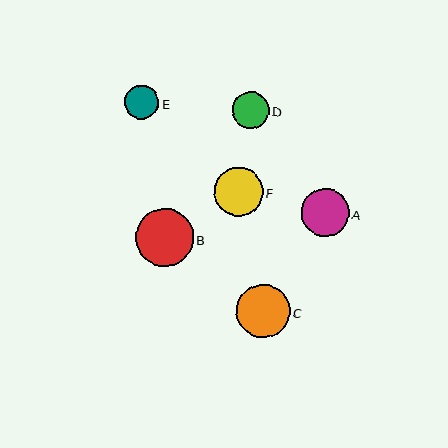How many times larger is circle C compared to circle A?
Circle C is approximately 1.1 times the size of circle A.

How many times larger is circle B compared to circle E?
Circle B is approximately 1.7 times the size of circle E.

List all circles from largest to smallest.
From largest to smallest: B, C, F, A, D, E.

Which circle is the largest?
Circle B is the largest with a size of approximately 57 pixels.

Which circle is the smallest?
Circle E is the smallest with a size of approximately 34 pixels.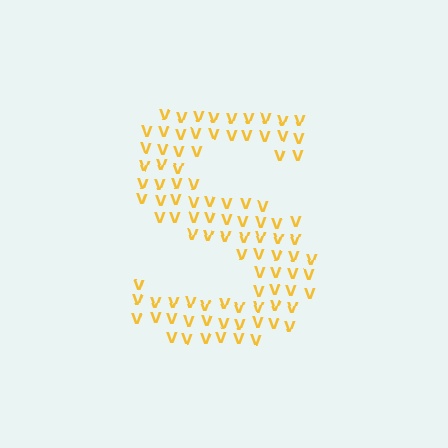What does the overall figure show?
The overall figure shows the letter S.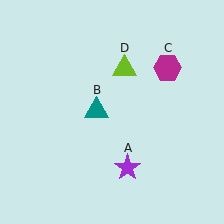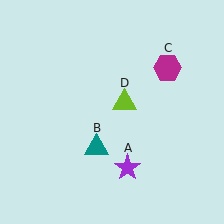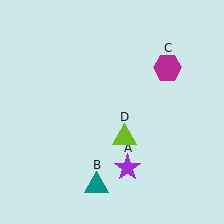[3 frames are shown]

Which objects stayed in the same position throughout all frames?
Purple star (object A) and magenta hexagon (object C) remained stationary.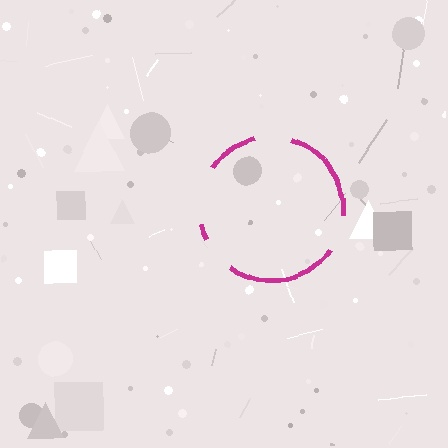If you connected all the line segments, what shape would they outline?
They would outline a circle.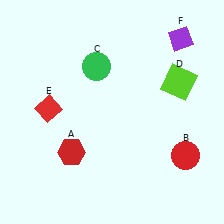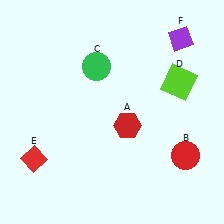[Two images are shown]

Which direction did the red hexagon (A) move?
The red hexagon (A) moved right.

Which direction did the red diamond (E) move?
The red diamond (E) moved down.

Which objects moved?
The objects that moved are: the red hexagon (A), the red diamond (E).